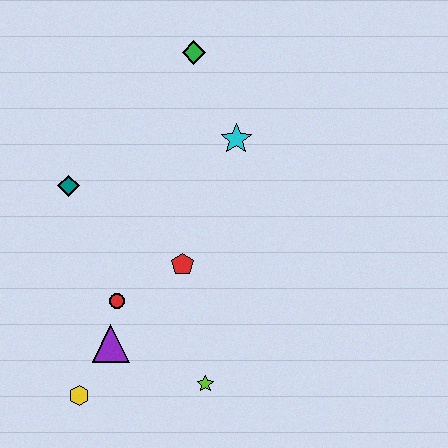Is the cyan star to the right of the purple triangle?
Yes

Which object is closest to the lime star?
The purple triangle is closest to the lime star.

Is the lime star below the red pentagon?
Yes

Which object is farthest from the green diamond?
The yellow hexagon is farthest from the green diamond.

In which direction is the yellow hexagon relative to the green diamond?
The yellow hexagon is below the green diamond.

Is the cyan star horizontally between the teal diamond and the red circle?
No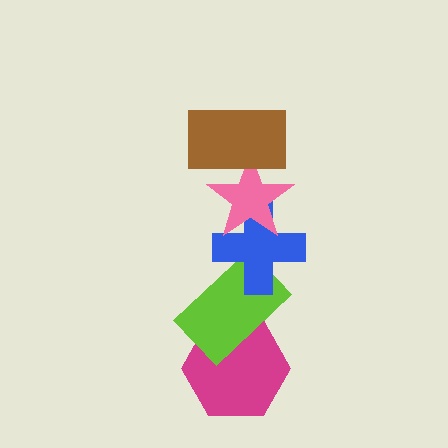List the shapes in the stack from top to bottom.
From top to bottom: the brown rectangle, the pink star, the blue cross, the lime rectangle, the magenta hexagon.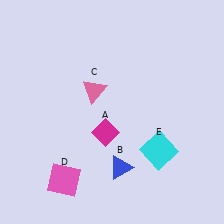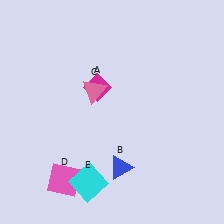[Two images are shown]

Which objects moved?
The objects that moved are: the magenta diamond (A), the cyan square (E).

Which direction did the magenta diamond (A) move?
The magenta diamond (A) moved up.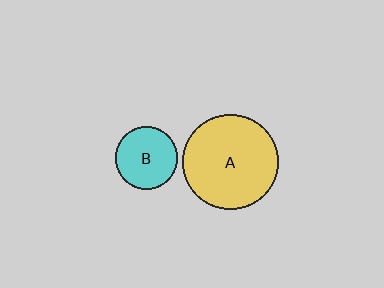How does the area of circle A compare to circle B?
Approximately 2.4 times.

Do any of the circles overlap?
No, none of the circles overlap.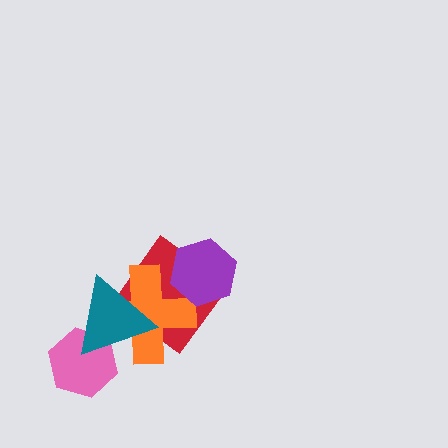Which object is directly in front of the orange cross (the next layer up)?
The purple hexagon is directly in front of the orange cross.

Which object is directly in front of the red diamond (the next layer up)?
The orange cross is directly in front of the red diamond.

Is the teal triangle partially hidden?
No, no other shape covers it.